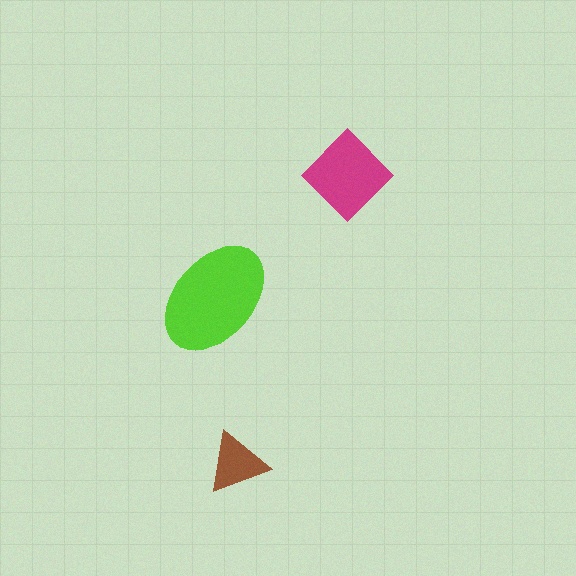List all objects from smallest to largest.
The brown triangle, the magenta diamond, the lime ellipse.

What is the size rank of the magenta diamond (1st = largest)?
2nd.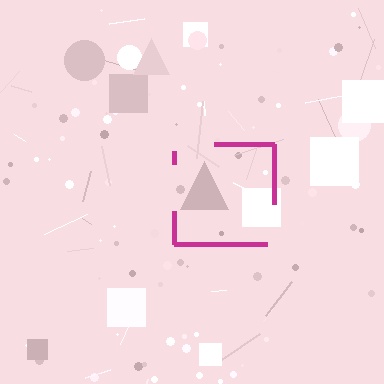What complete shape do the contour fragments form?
The contour fragments form a square.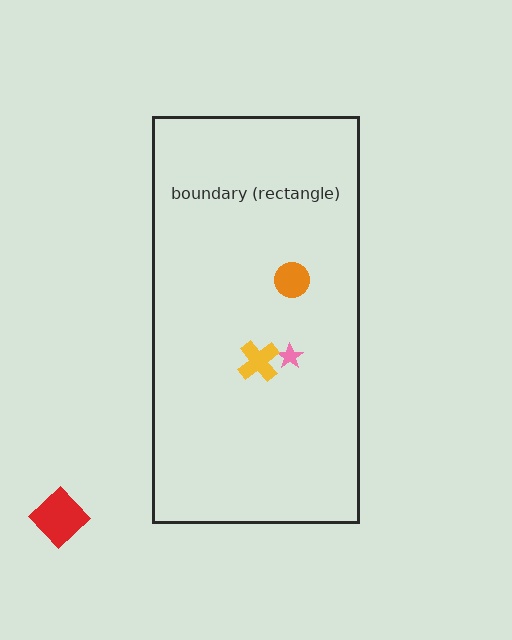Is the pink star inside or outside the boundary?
Inside.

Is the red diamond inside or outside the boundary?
Outside.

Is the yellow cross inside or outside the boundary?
Inside.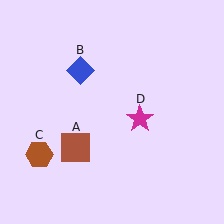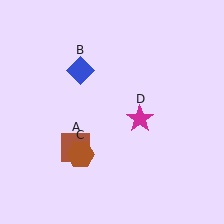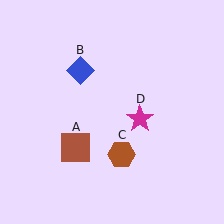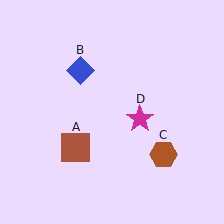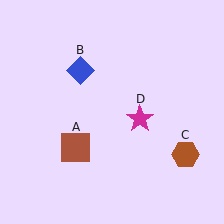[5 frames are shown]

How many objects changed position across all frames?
1 object changed position: brown hexagon (object C).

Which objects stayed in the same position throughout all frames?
Brown square (object A) and blue diamond (object B) and magenta star (object D) remained stationary.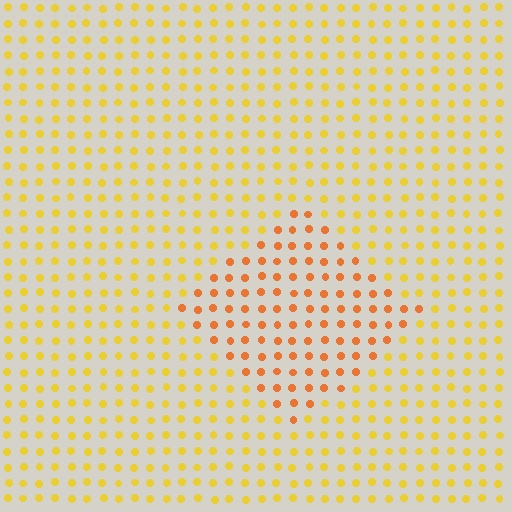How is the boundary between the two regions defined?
The boundary is defined purely by a slight shift in hue (about 29 degrees). Spacing, size, and orientation are identical on both sides.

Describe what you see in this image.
The image is filled with small yellow elements in a uniform arrangement. A diamond-shaped region is visible where the elements are tinted to a slightly different hue, forming a subtle color boundary.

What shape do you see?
I see a diamond.